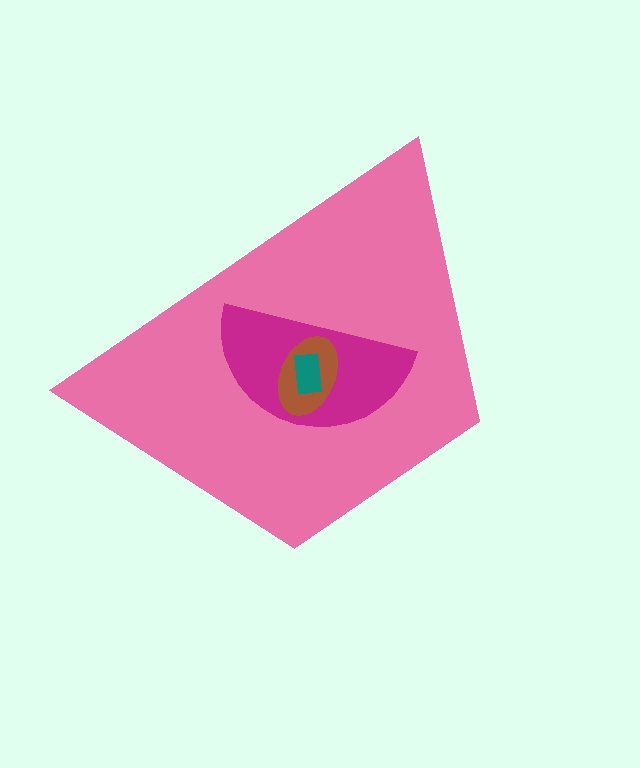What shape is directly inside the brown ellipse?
The teal rectangle.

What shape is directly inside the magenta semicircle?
The brown ellipse.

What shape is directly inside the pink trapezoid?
The magenta semicircle.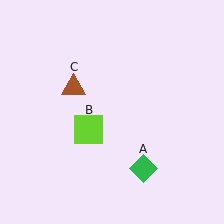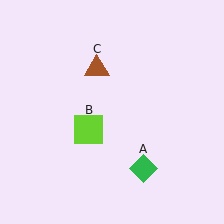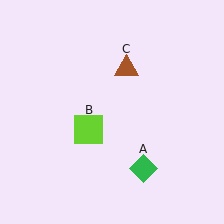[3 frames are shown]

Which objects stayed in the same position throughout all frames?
Green diamond (object A) and lime square (object B) remained stationary.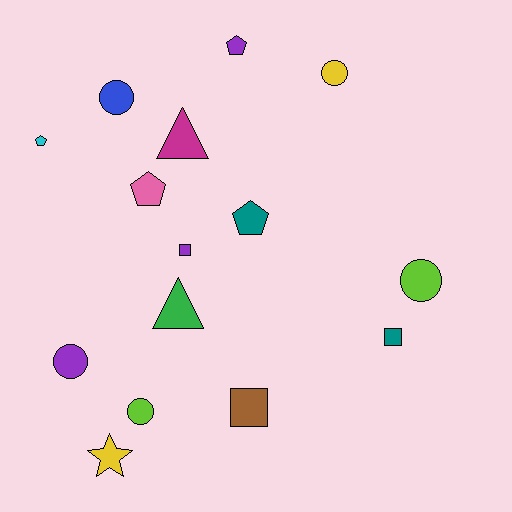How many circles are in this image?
There are 5 circles.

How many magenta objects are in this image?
There is 1 magenta object.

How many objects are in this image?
There are 15 objects.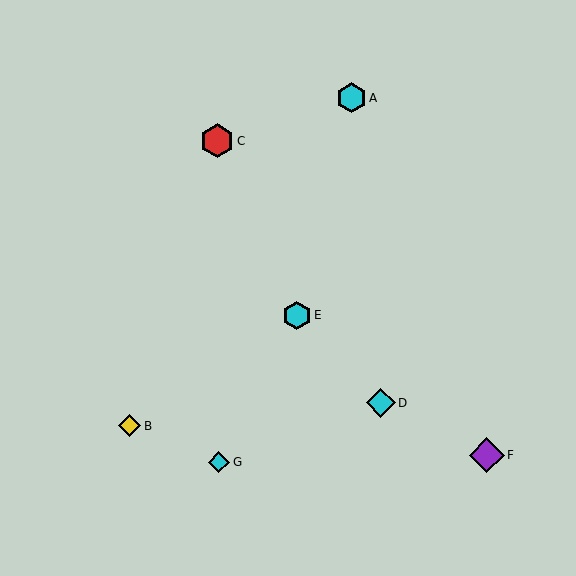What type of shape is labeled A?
Shape A is a cyan hexagon.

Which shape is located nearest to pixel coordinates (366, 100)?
The cyan hexagon (labeled A) at (351, 98) is nearest to that location.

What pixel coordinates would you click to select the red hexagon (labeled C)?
Click at (217, 141) to select the red hexagon C.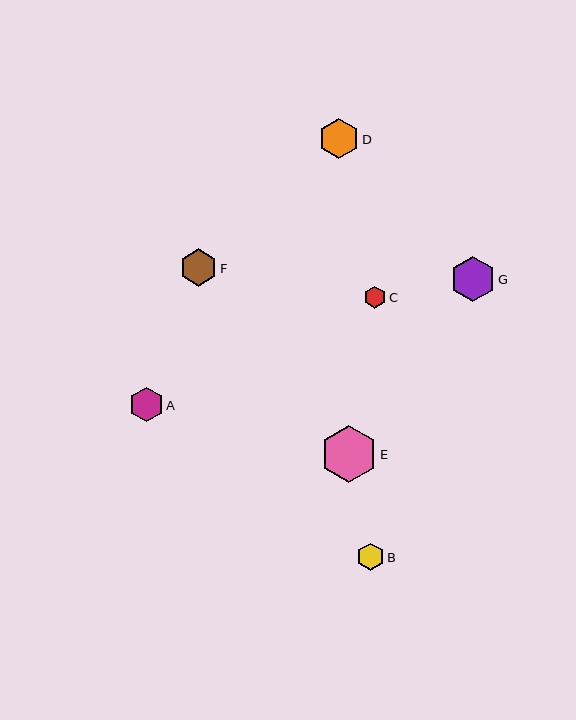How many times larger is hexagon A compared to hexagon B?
Hexagon A is approximately 1.2 times the size of hexagon B.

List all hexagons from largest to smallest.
From largest to smallest: E, G, D, F, A, B, C.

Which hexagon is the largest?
Hexagon E is the largest with a size of approximately 57 pixels.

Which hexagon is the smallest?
Hexagon C is the smallest with a size of approximately 22 pixels.